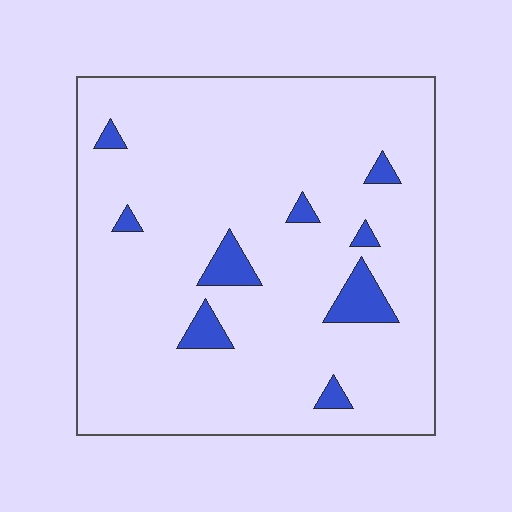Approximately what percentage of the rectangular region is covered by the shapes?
Approximately 5%.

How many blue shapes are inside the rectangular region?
9.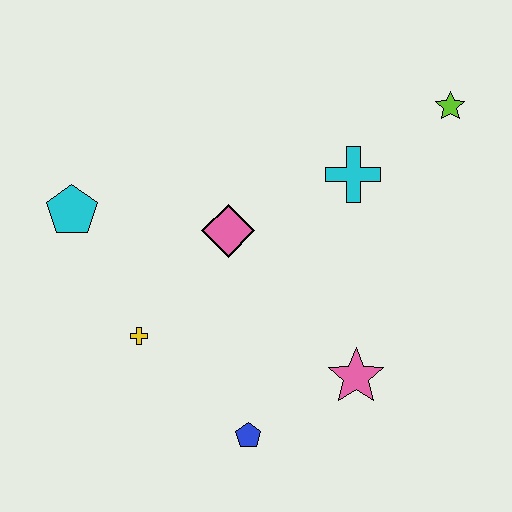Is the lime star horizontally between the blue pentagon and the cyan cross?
No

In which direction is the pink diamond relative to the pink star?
The pink diamond is above the pink star.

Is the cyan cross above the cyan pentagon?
Yes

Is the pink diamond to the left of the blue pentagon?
Yes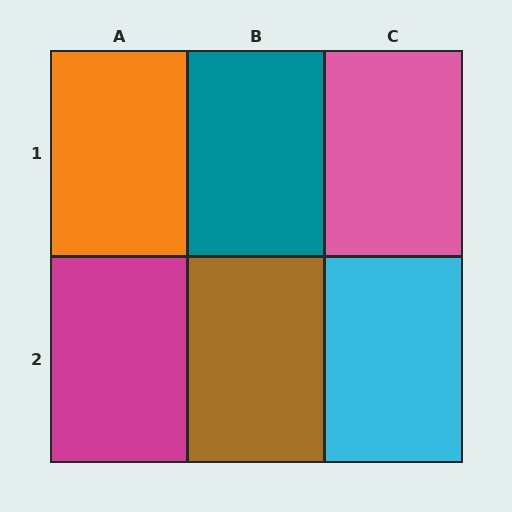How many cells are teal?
1 cell is teal.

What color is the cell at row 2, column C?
Cyan.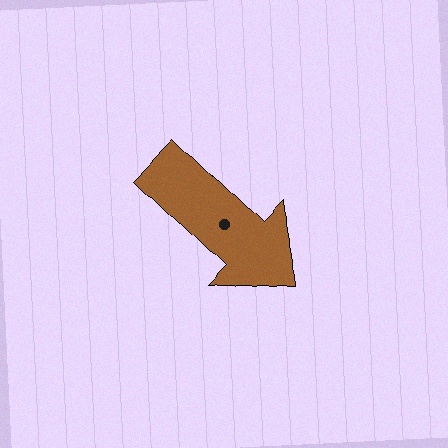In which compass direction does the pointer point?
Southeast.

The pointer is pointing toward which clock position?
Roughly 4 o'clock.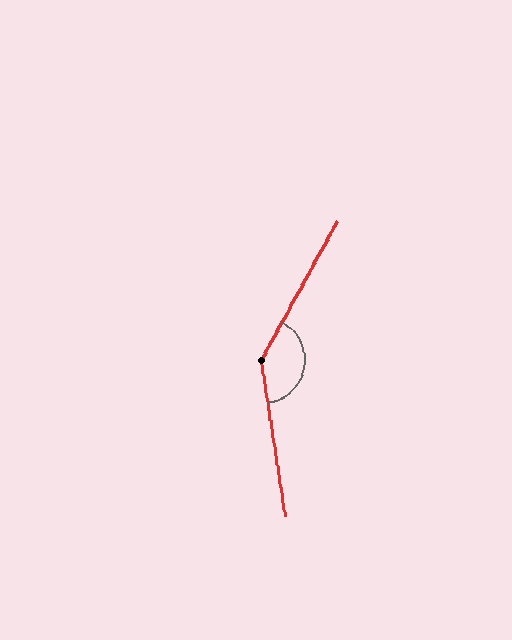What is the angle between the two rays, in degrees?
Approximately 142 degrees.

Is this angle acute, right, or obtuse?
It is obtuse.